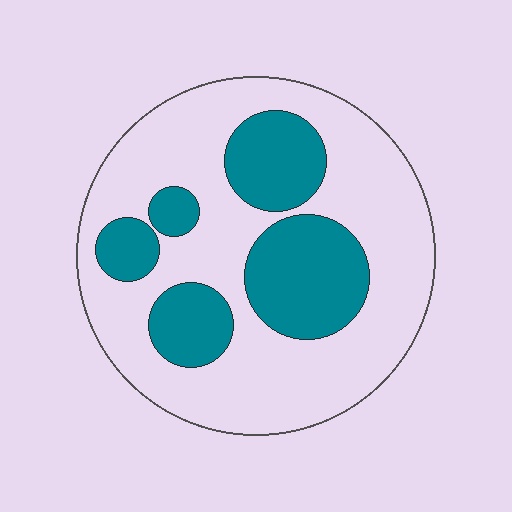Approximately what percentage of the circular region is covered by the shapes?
Approximately 30%.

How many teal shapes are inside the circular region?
5.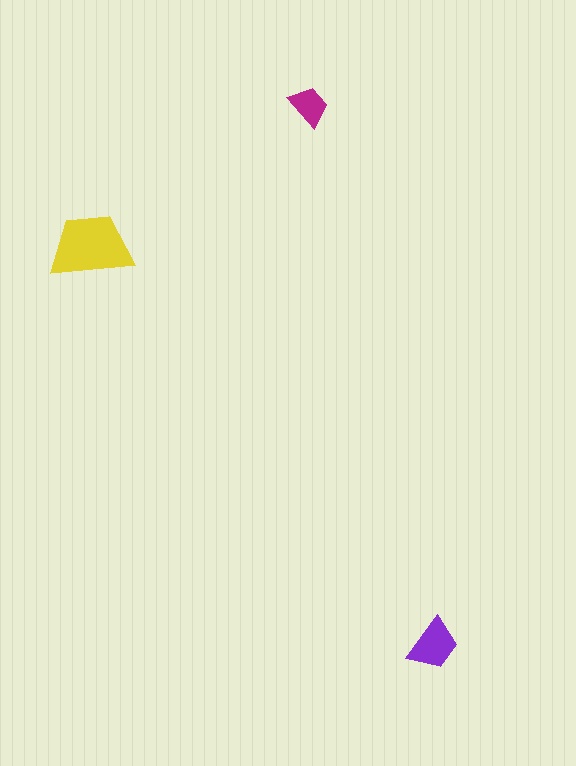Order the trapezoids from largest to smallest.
the yellow one, the purple one, the magenta one.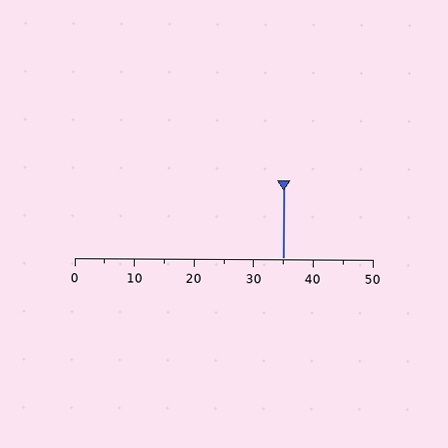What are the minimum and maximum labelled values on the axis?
The axis runs from 0 to 50.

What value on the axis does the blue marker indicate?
The marker indicates approximately 35.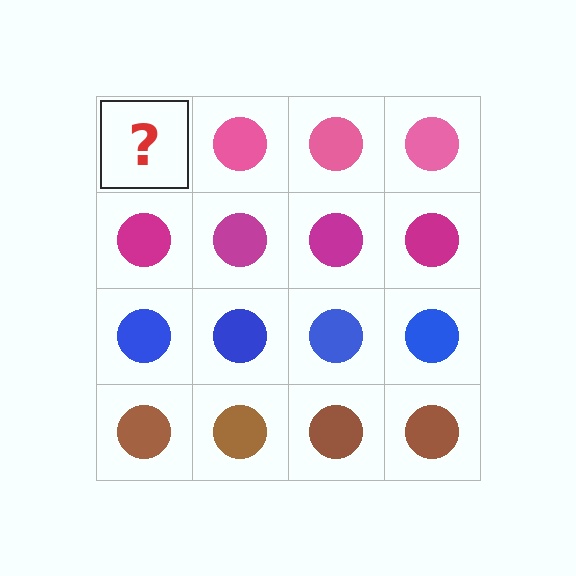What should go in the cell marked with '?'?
The missing cell should contain a pink circle.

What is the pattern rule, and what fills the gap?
The rule is that each row has a consistent color. The gap should be filled with a pink circle.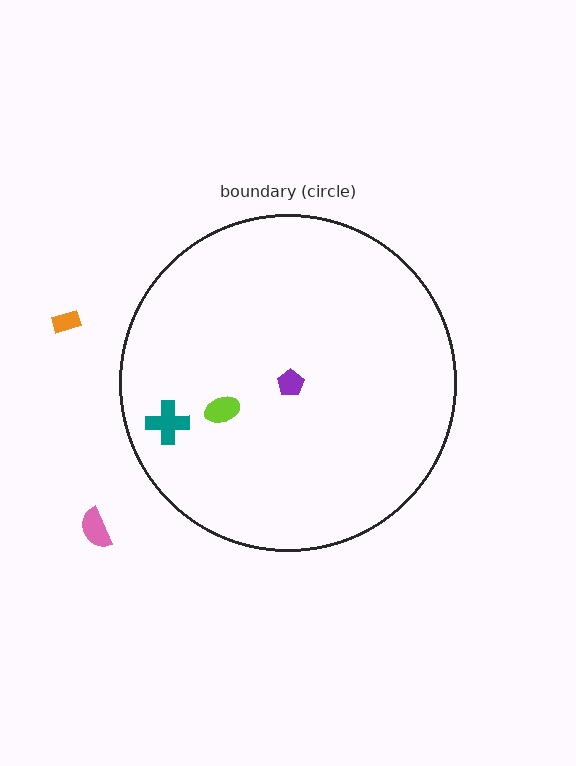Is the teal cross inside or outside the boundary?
Inside.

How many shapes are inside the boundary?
3 inside, 2 outside.